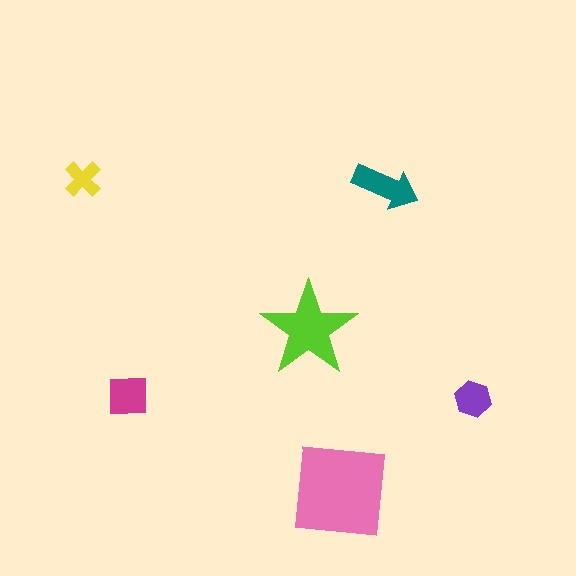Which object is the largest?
The pink square.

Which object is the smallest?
The yellow cross.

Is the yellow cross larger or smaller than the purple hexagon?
Smaller.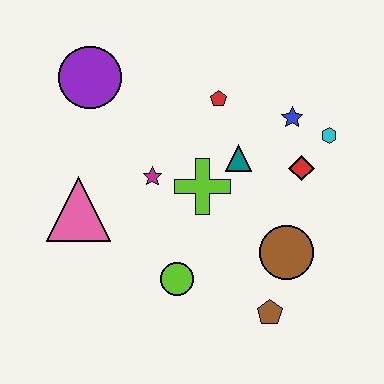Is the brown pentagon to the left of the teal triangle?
No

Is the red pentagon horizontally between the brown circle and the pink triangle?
Yes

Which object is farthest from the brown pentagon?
The purple circle is farthest from the brown pentagon.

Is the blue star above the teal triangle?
Yes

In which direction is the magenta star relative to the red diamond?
The magenta star is to the left of the red diamond.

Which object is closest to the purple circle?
The magenta star is closest to the purple circle.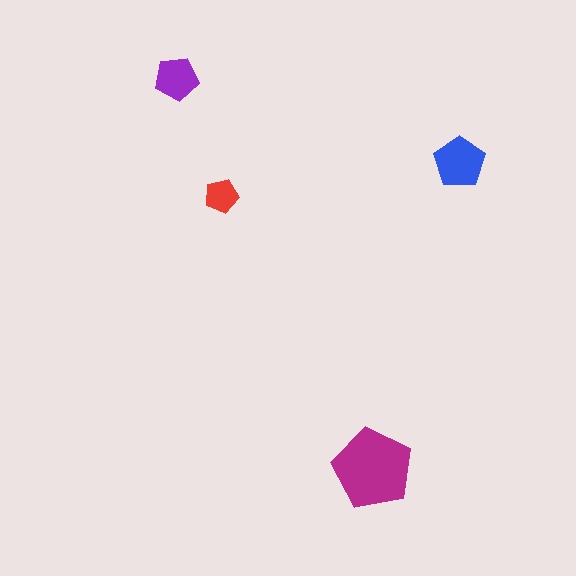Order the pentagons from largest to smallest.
the magenta one, the blue one, the purple one, the red one.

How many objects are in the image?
There are 4 objects in the image.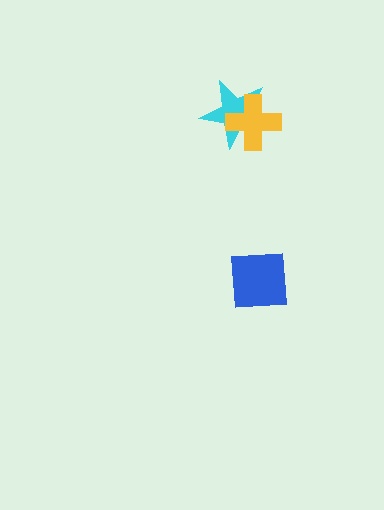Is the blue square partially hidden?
No, no other shape covers it.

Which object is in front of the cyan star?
The yellow cross is in front of the cyan star.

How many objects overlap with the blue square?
0 objects overlap with the blue square.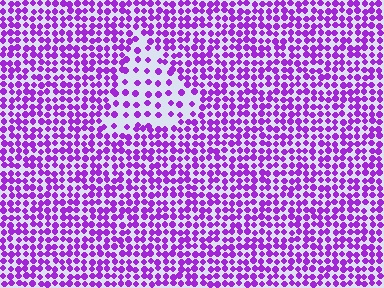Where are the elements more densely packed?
The elements are more densely packed outside the triangle boundary.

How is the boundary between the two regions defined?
The boundary is defined by a change in element density (approximately 2.2x ratio). All elements are the same color, size, and shape.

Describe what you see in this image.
The image contains small purple elements arranged at two different densities. A triangle-shaped region is visible where the elements are less densely packed than the surrounding area.